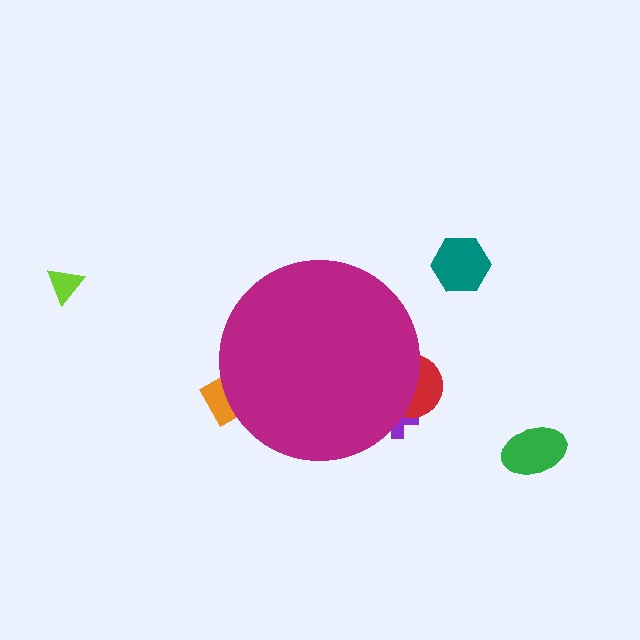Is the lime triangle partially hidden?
No, the lime triangle is fully visible.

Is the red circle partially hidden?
Yes, the red circle is partially hidden behind the magenta circle.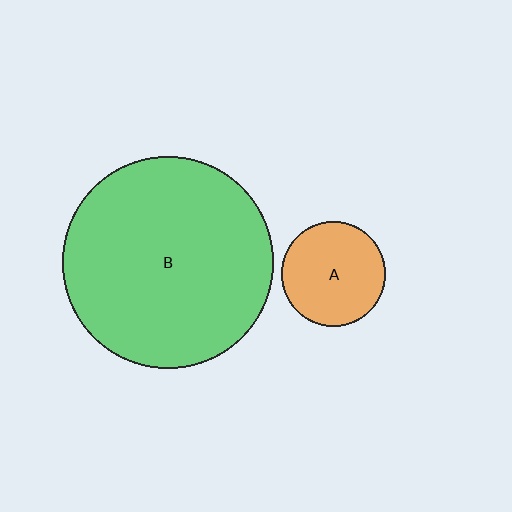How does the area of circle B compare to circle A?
Approximately 4.1 times.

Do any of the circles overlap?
No, none of the circles overlap.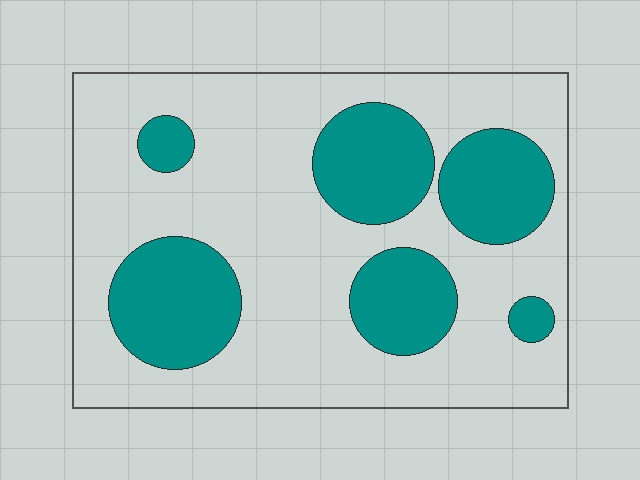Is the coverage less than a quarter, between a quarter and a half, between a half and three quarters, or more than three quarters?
Between a quarter and a half.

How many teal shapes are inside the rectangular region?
6.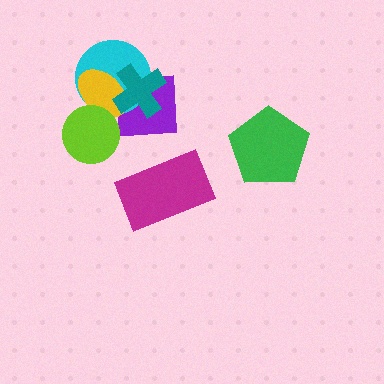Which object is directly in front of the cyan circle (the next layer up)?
The yellow ellipse is directly in front of the cyan circle.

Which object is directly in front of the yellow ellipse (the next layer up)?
The teal cross is directly in front of the yellow ellipse.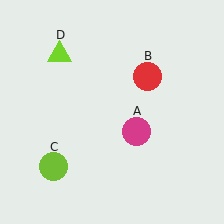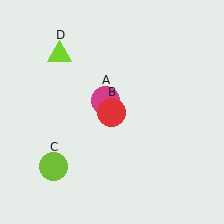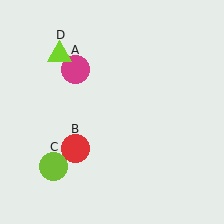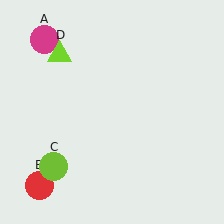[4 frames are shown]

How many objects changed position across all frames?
2 objects changed position: magenta circle (object A), red circle (object B).